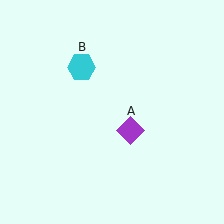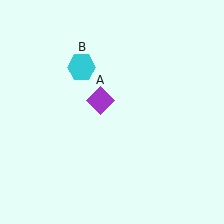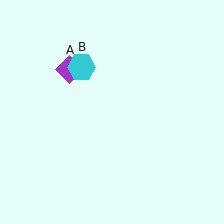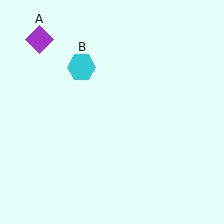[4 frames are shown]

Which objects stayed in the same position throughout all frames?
Cyan hexagon (object B) remained stationary.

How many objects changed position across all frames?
1 object changed position: purple diamond (object A).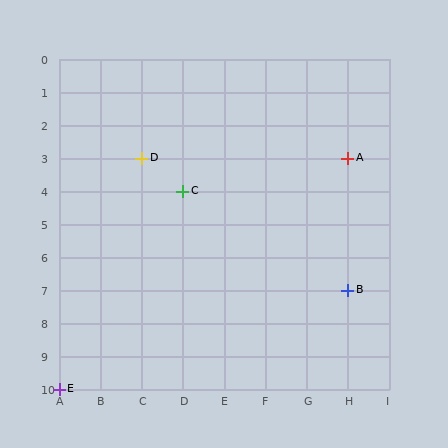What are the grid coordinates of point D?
Point D is at grid coordinates (C, 3).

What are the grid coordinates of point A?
Point A is at grid coordinates (H, 3).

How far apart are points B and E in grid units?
Points B and E are 7 columns and 3 rows apart (about 7.6 grid units diagonally).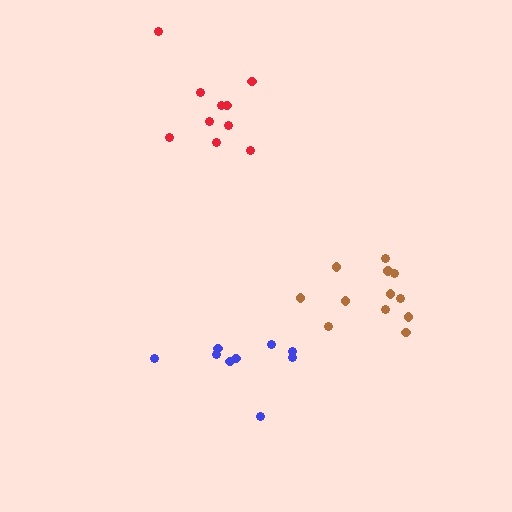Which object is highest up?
The red cluster is topmost.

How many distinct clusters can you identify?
There are 3 distinct clusters.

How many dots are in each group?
Group 1: 9 dots, Group 2: 10 dots, Group 3: 12 dots (31 total).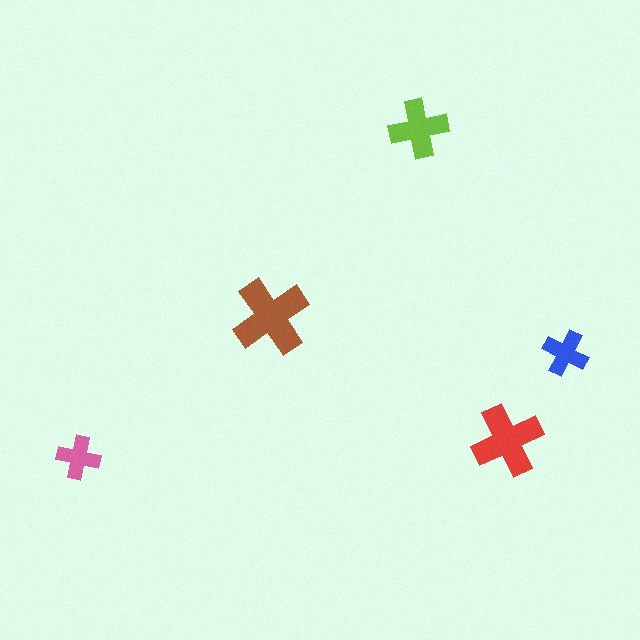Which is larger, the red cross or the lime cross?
The red one.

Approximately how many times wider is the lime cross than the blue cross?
About 1.5 times wider.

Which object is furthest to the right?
The blue cross is rightmost.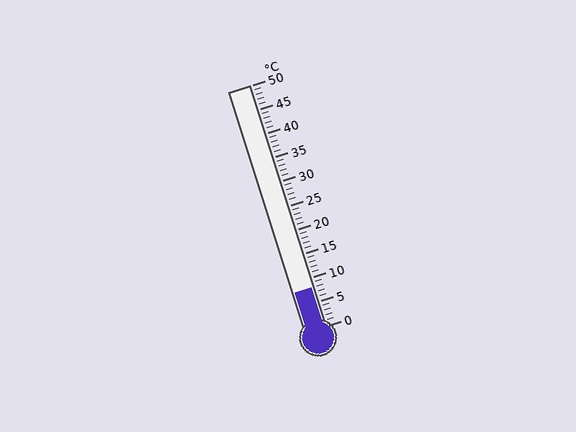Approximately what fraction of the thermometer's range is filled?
The thermometer is filled to approximately 15% of its range.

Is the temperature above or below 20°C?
The temperature is below 20°C.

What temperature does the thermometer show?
The thermometer shows approximately 8°C.